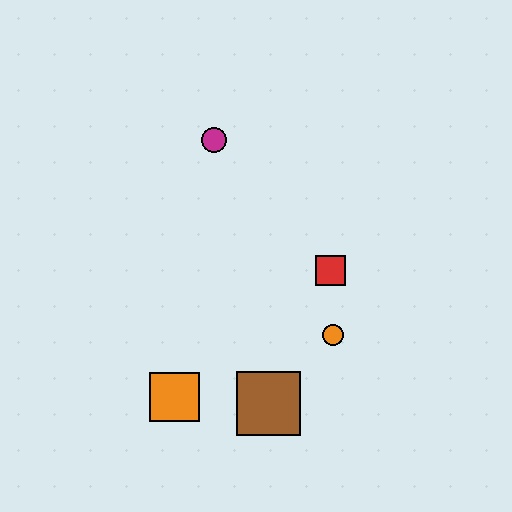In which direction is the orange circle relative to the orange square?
The orange circle is to the right of the orange square.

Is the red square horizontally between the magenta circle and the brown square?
No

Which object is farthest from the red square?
The orange square is farthest from the red square.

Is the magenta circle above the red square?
Yes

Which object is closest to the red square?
The orange circle is closest to the red square.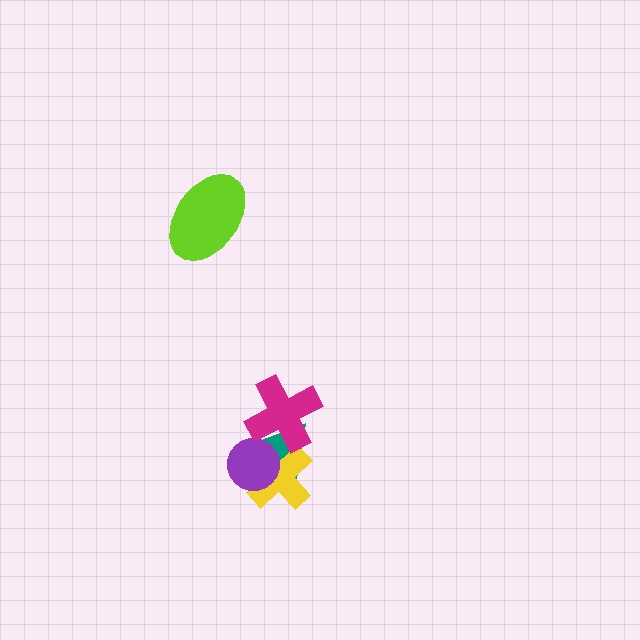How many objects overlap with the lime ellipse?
0 objects overlap with the lime ellipse.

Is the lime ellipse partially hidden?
No, no other shape covers it.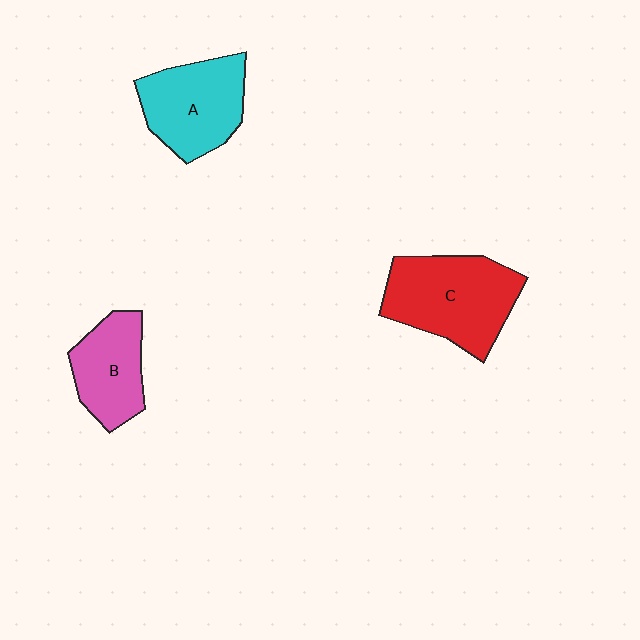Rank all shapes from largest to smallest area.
From largest to smallest: C (red), A (cyan), B (pink).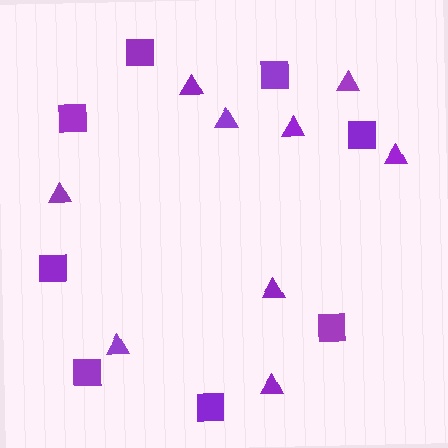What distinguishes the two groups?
There are 2 groups: one group of squares (8) and one group of triangles (9).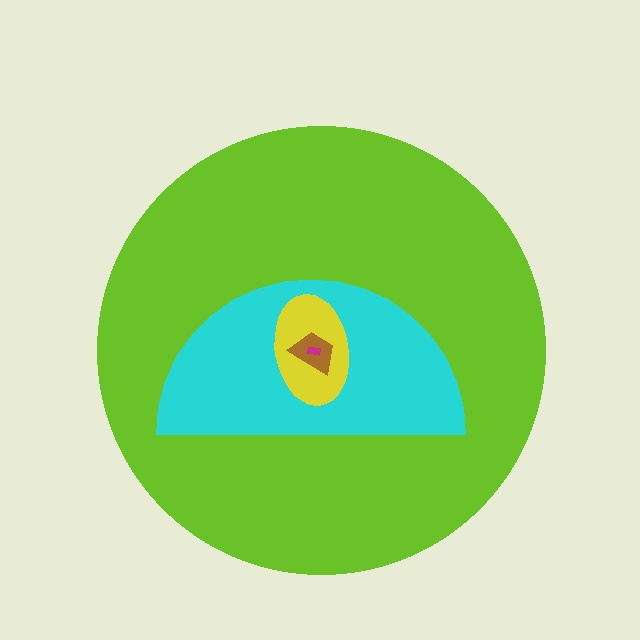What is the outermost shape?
The lime circle.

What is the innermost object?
The magenta rectangle.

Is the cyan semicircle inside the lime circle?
Yes.